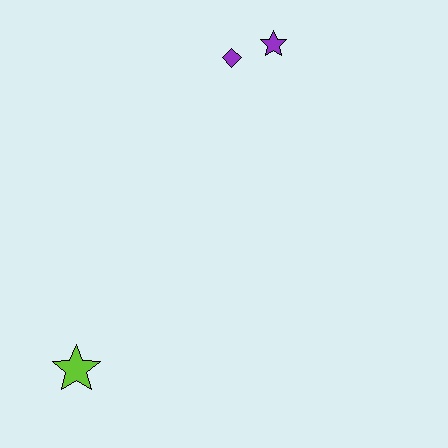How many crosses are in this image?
There are no crosses.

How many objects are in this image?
There are 3 objects.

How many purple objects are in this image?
There are 2 purple objects.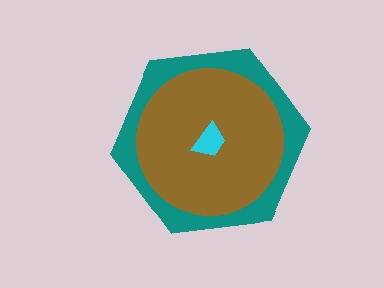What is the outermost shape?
The teal hexagon.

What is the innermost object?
The cyan trapezoid.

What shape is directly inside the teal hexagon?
The brown circle.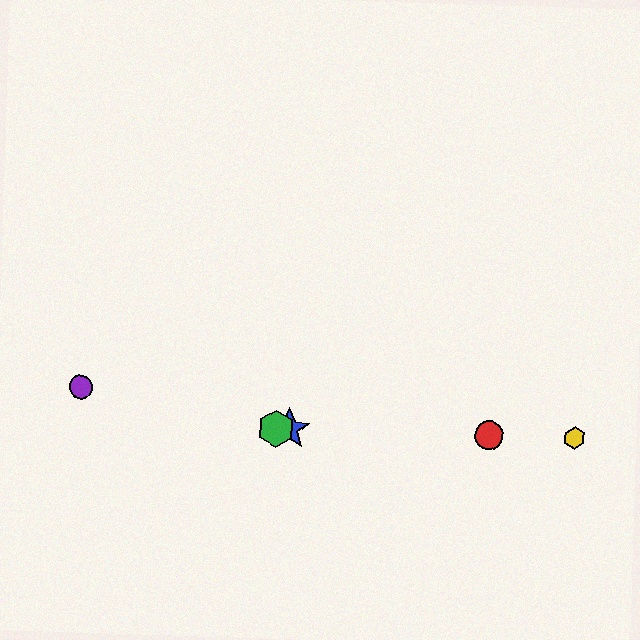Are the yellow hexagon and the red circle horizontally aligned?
Yes, both are at y≈438.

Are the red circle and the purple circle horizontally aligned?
No, the red circle is at y≈435 and the purple circle is at y≈387.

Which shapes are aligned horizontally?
The red circle, the blue star, the green hexagon, the yellow hexagon are aligned horizontally.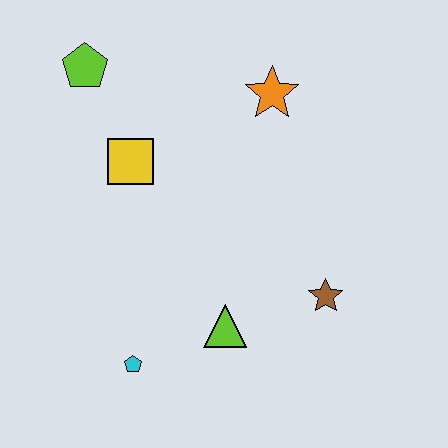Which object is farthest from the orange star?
The cyan pentagon is farthest from the orange star.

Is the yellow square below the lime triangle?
No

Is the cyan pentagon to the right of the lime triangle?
No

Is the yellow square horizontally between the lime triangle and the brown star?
No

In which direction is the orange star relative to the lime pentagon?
The orange star is to the right of the lime pentagon.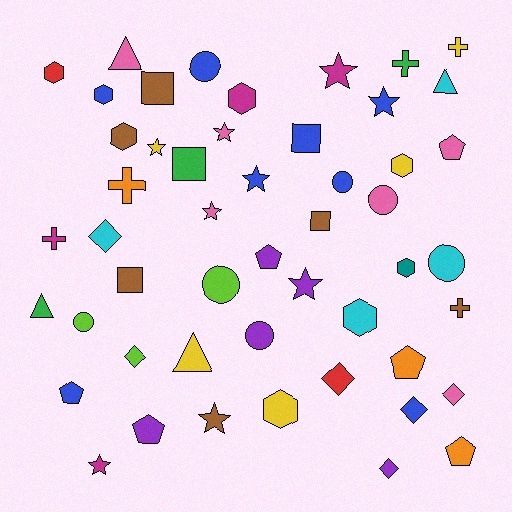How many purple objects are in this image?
There are 5 purple objects.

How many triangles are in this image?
There are 4 triangles.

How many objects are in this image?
There are 50 objects.